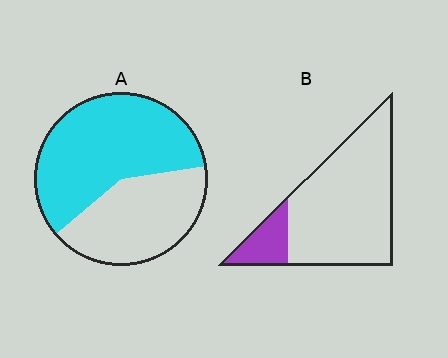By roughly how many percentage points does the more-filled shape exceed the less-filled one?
By roughly 45 percentage points (A over B).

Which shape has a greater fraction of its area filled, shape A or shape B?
Shape A.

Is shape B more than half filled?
No.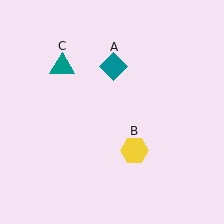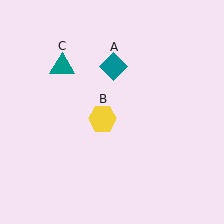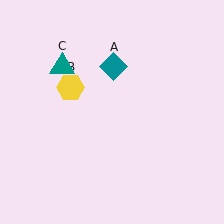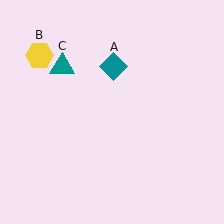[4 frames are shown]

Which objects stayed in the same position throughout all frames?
Teal diamond (object A) and teal triangle (object C) remained stationary.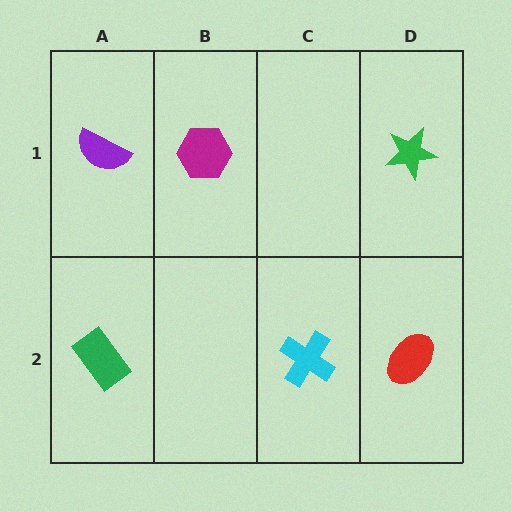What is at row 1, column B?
A magenta hexagon.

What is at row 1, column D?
A green star.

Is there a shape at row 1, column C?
No, that cell is empty.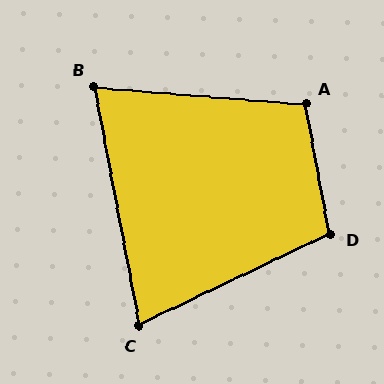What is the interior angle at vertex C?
Approximately 75 degrees (acute).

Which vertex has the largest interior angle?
D, at approximately 105 degrees.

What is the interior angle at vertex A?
Approximately 105 degrees (obtuse).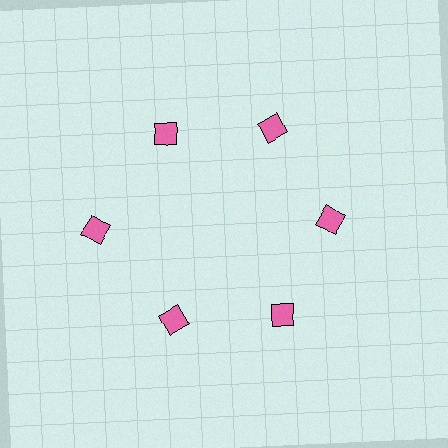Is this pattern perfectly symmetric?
No. The 6 pink squares are arranged in a ring, but one element near the 9 o'clock position is pushed outward from the center, breaking the 6-fold rotational symmetry.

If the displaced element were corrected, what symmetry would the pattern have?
It would have 6-fold rotational symmetry — the pattern would map onto itself every 60 degrees.